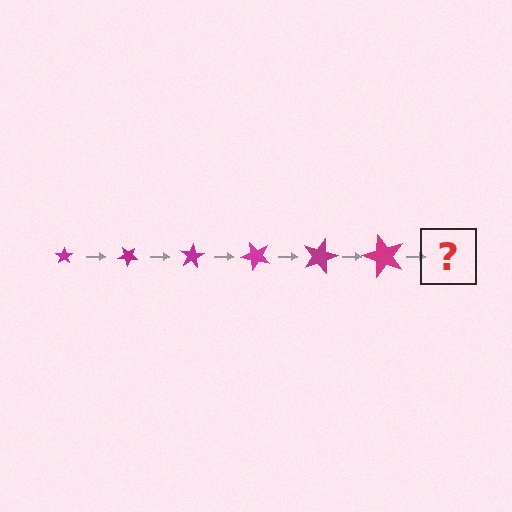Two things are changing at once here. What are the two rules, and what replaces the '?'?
The two rules are that the star grows larger each step and it rotates 40 degrees each step. The '?' should be a star, larger than the previous one and rotated 240 degrees from the start.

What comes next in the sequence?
The next element should be a star, larger than the previous one and rotated 240 degrees from the start.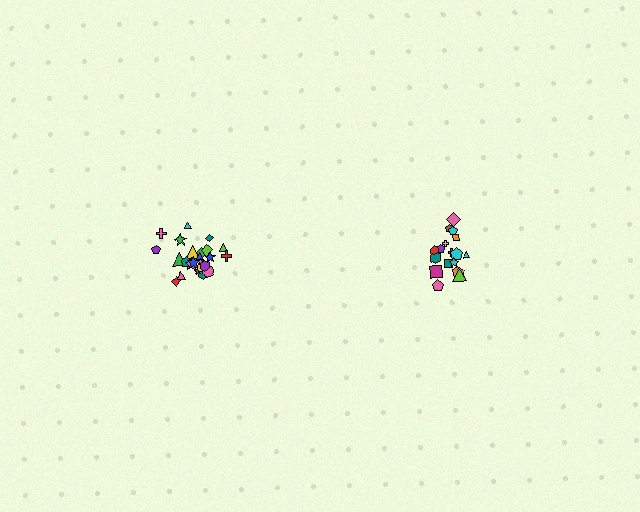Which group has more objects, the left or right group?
The left group.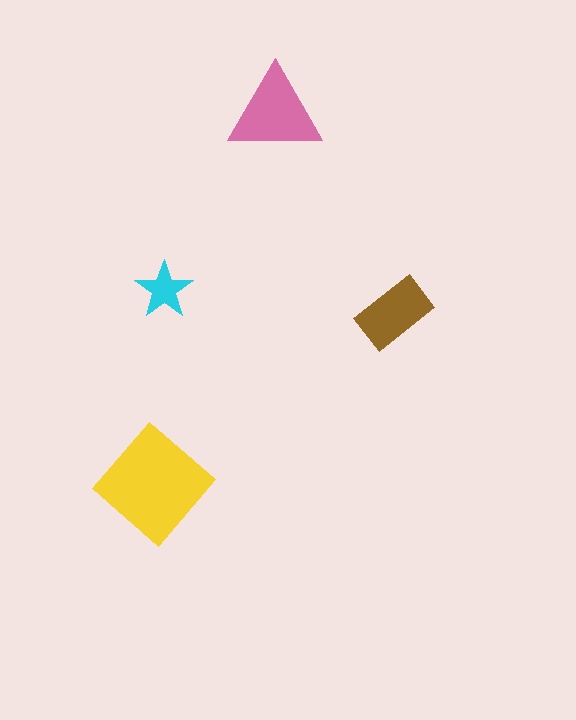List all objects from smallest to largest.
The cyan star, the brown rectangle, the pink triangle, the yellow diamond.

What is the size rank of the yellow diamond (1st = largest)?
1st.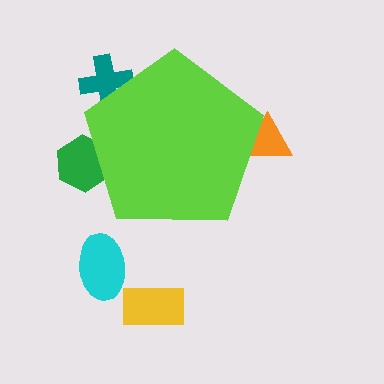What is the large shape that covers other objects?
A lime pentagon.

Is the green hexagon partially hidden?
Yes, the green hexagon is partially hidden behind the lime pentagon.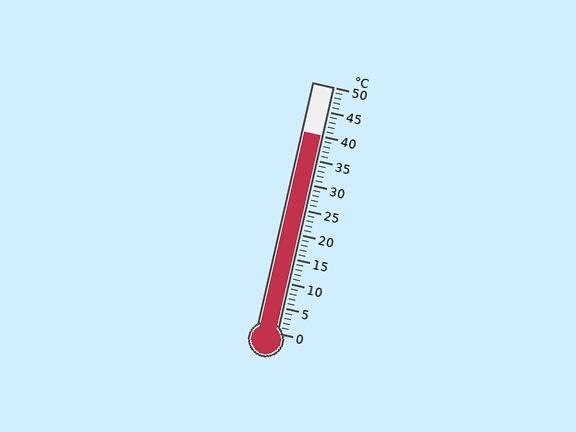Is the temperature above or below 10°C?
The temperature is above 10°C.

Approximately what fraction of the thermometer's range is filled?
The thermometer is filled to approximately 80% of its range.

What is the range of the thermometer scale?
The thermometer scale ranges from 0°C to 50°C.